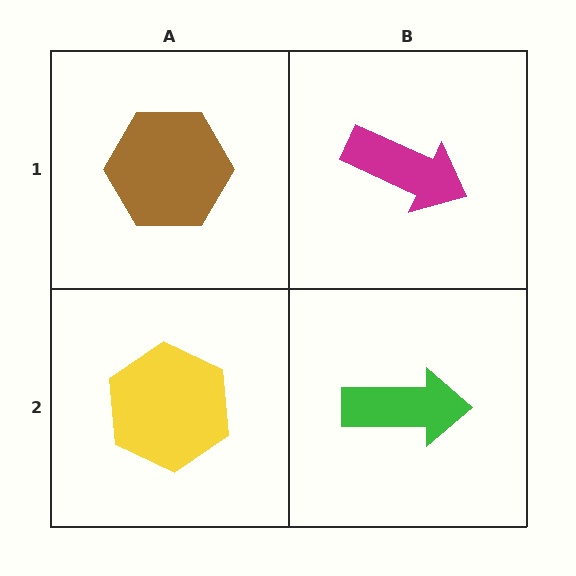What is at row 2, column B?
A green arrow.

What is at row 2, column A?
A yellow hexagon.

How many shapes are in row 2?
2 shapes.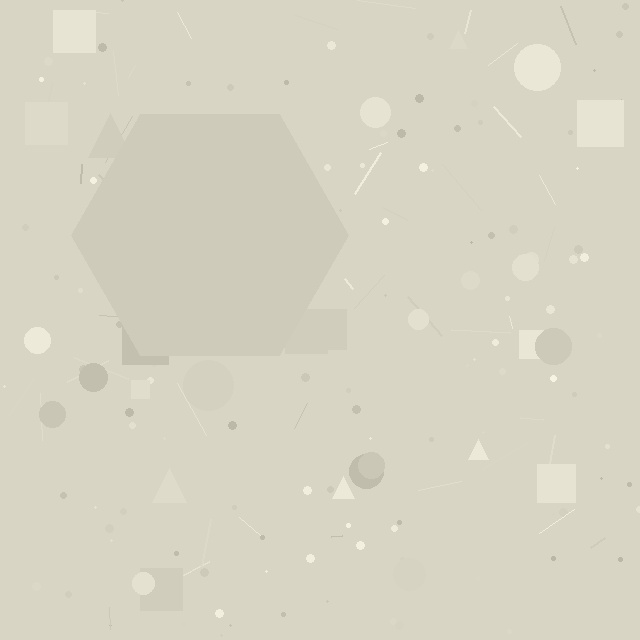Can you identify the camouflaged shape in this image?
The camouflaged shape is a hexagon.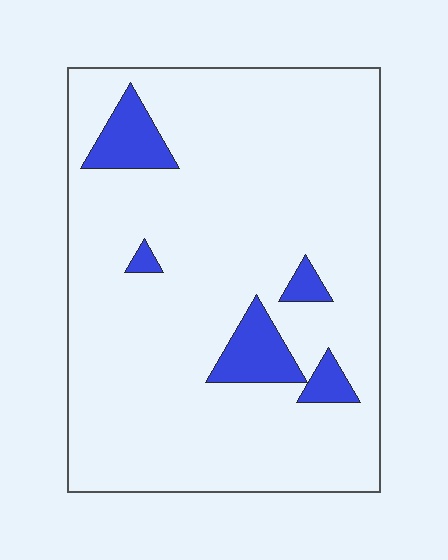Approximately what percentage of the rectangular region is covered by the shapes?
Approximately 10%.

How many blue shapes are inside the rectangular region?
5.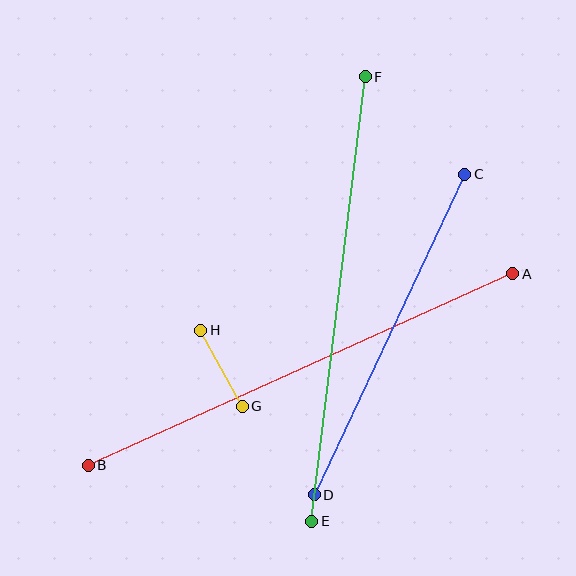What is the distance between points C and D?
The distance is approximately 354 pixels.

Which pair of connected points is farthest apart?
Points A and B are farthest apart.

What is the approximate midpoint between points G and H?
The midpoint is at approximately (222, 368) pixels.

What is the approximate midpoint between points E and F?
The midpoint is at approximately (338, 299) pixels.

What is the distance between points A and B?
The distance is approximately 466 pixels.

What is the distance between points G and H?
The distance is approximately 87 pixels.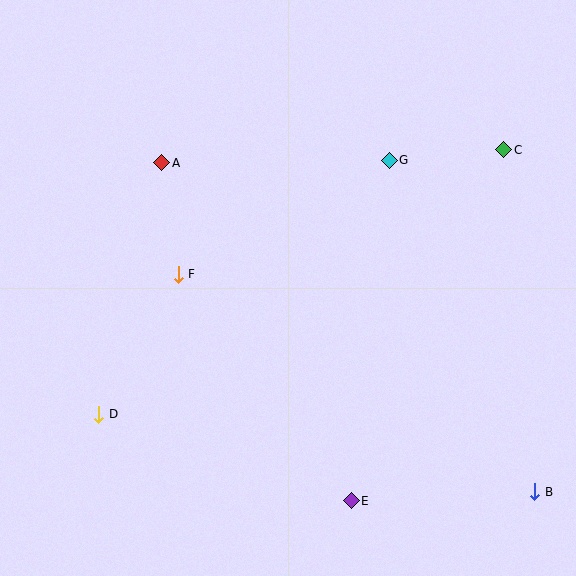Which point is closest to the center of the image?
Point F at (178, 274) is closest to the center.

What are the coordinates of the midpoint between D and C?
The midpoint between D and C is at (301, 282).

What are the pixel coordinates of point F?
Point F is at (178, 274).